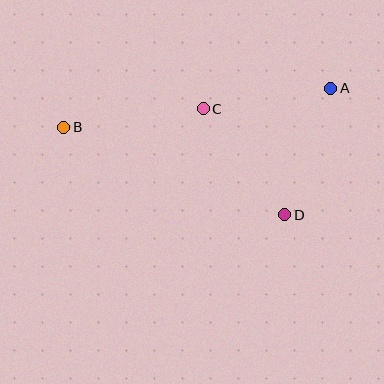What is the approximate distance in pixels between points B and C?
The distance between B and C is approximately 141 pixels.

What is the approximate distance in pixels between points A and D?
The distance between A and D is approximately 135 pixels.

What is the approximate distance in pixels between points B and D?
The distance between B and D is approximately 238 pixels.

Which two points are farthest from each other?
Points A and B are farthest from each other.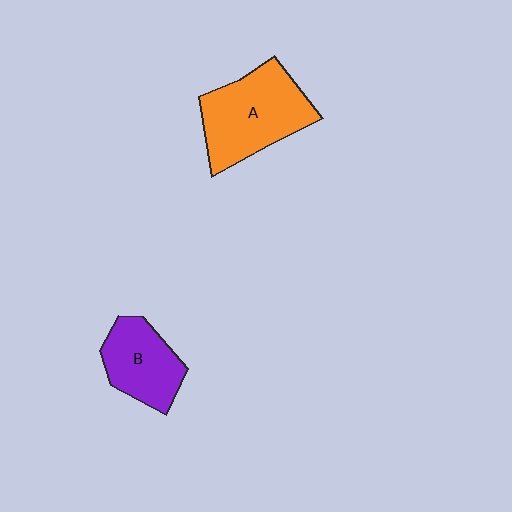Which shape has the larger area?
Shape A (orange).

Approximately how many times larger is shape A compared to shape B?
Approximately 1.5 times.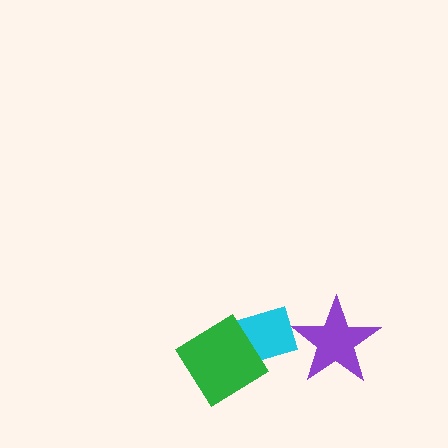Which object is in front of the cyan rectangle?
The green diamond is in front of the cyan rectangle.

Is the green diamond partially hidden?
No, no other shape covers it.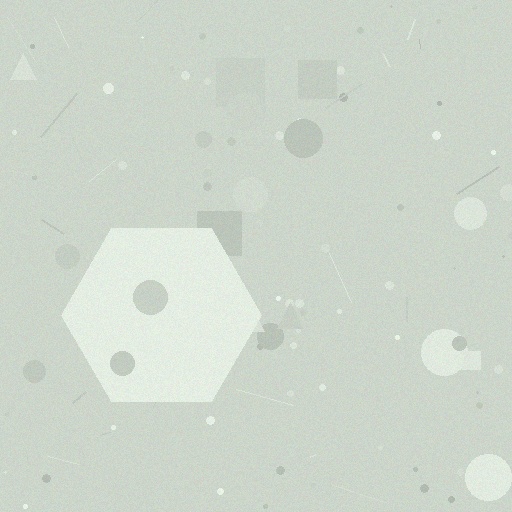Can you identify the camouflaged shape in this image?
The camouflaged shape is a hexagon.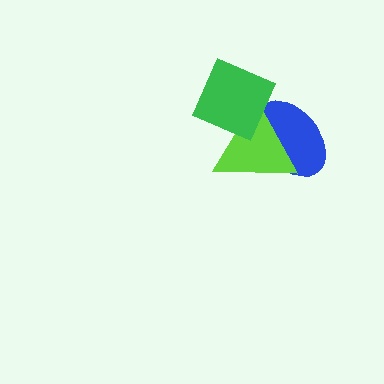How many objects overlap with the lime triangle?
2 objects overlap with the lime triangle.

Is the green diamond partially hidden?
No, no other shape covers it.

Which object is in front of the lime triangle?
The green diamond is in front of the lime triangle.